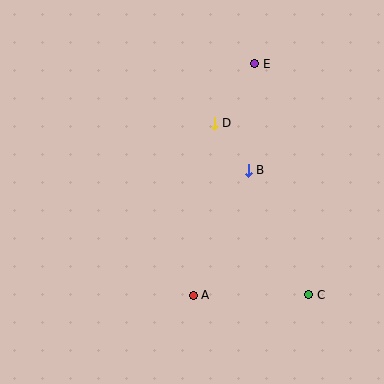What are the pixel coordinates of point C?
Point C is at (309, 295).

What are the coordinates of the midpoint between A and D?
The midpoint between A and D is at (204, 209).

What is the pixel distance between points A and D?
The distance between A and D is 173 pixels.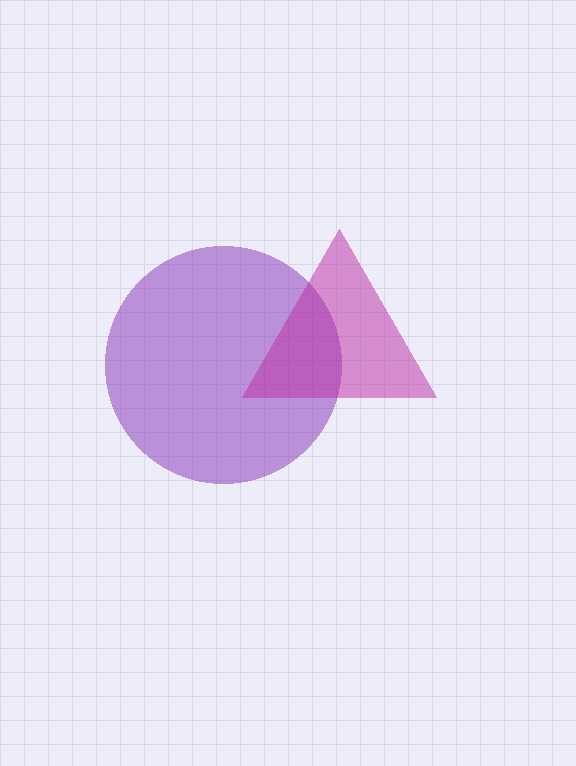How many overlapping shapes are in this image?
There are 2 overlapping shapes in the image.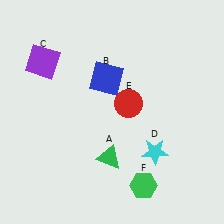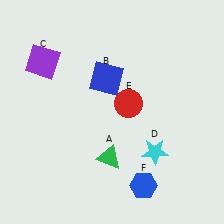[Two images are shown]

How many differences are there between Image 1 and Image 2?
There is 1 difference between the two images.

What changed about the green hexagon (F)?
In Image 1, F is green. In Image 2, it changed to blue.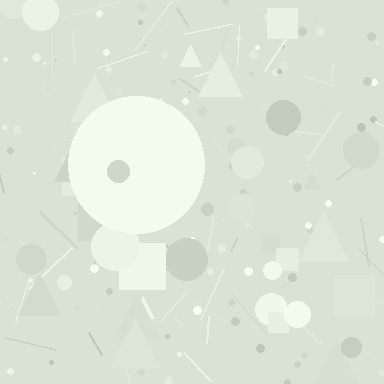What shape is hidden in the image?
A circle is hidden in the image.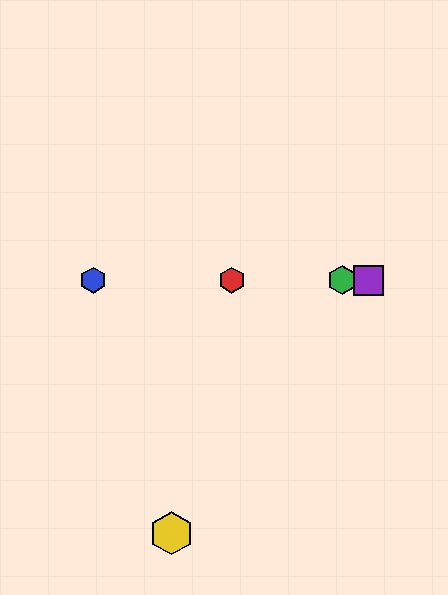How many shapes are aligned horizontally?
4 shapes (the red hexagon, the blue hexagon, the green hexagon, the purple square) are aligned horizontally.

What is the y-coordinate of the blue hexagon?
The blue hexagon is at y≈280.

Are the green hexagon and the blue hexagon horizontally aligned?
Yes, both are at y≈280.